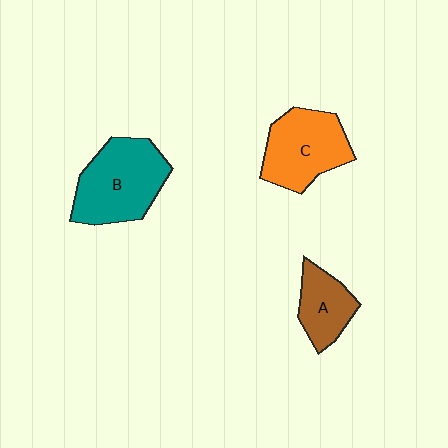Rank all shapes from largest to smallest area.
From largest to smallest: B (teal), C (orange), A (brown).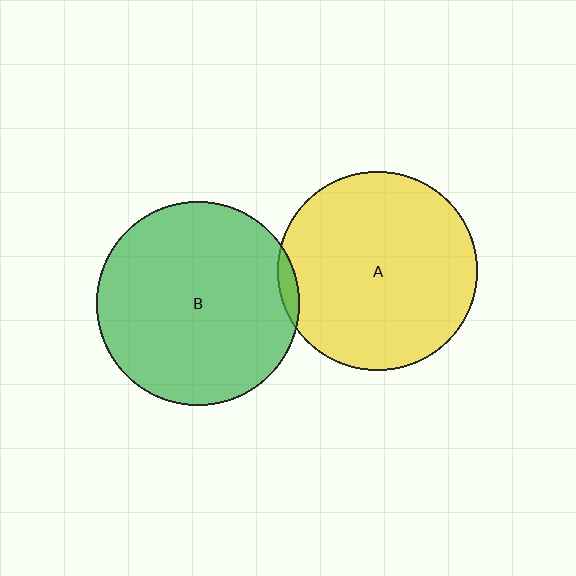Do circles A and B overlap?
Yes.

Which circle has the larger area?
Circle B (green).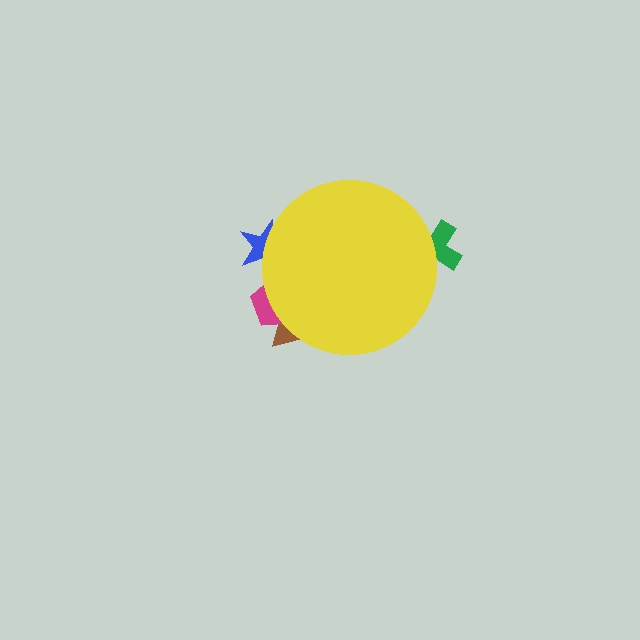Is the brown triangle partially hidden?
Yes, the brown triangle is partially hidden behind the yellow circle.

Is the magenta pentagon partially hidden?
Yes, the magenta pentagon is partially hidden behind the yellow circle.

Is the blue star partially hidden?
Yes, the blue star is partially hidden behind the yellow circle.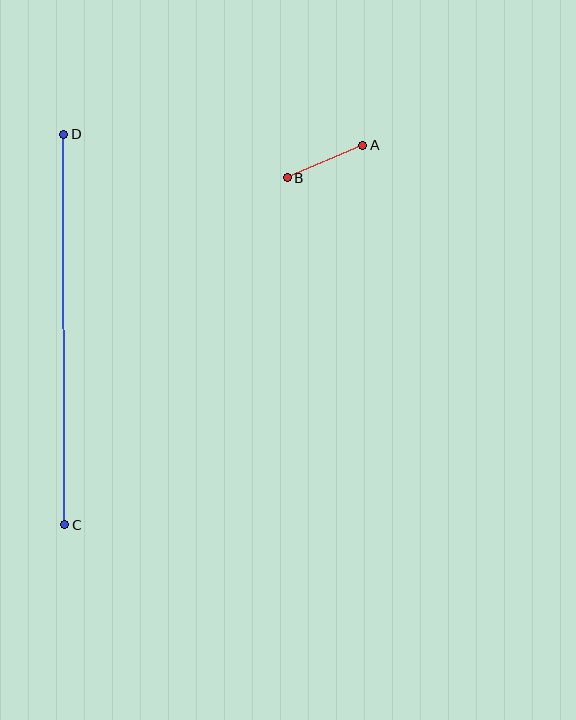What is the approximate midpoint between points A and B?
The midpoint is at approximately (325, 162) pixels.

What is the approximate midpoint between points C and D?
The midpoint is at approximately (64, 329) pixels.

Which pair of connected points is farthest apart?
Points C and D are farthest apart.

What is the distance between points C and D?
The distance is approximately 391 pixels.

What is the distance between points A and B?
The distance is approximately 82 pixels.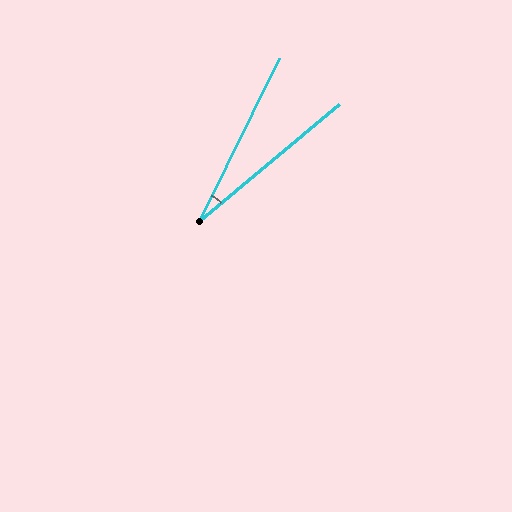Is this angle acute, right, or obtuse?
It is acute.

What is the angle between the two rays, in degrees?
Approximately 24 degrees.